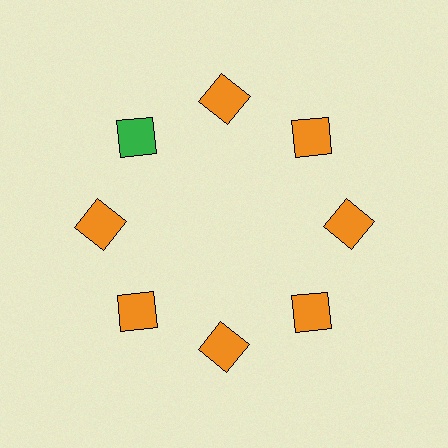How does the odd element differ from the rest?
It has a different color: green instead of orange.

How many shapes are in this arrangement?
There are 8 shapes arranged in a ring pattern.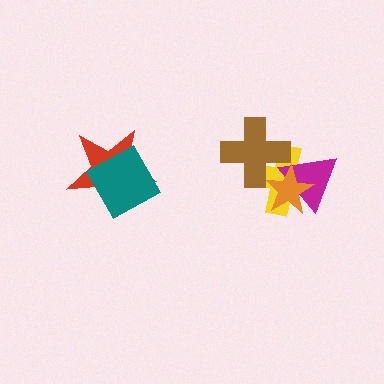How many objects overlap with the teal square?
1 object overlaps with the teal square.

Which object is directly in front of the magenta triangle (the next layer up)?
The orange star is directly in front of the magenta triangle.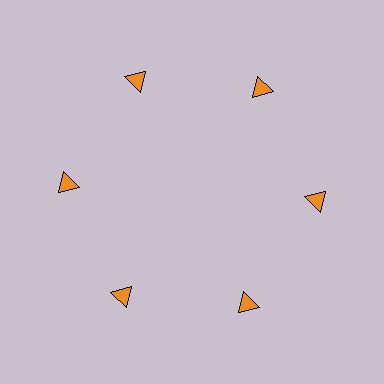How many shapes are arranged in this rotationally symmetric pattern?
There are 6 shapes, arranged in 6 groups of 1.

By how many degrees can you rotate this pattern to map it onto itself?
The pattern maps onto itself every 60 degrees of rotation.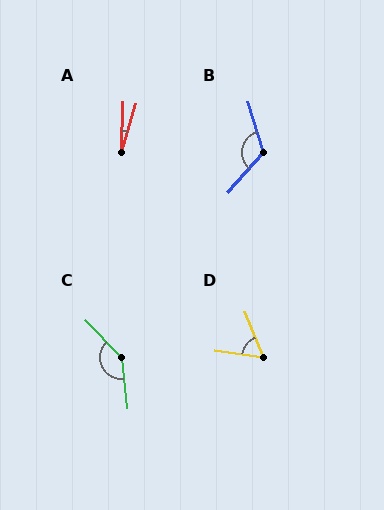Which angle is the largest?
C, at approximately 142 degrees.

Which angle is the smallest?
A, at approximately 15 degrees.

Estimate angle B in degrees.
Approximately 122 degrees.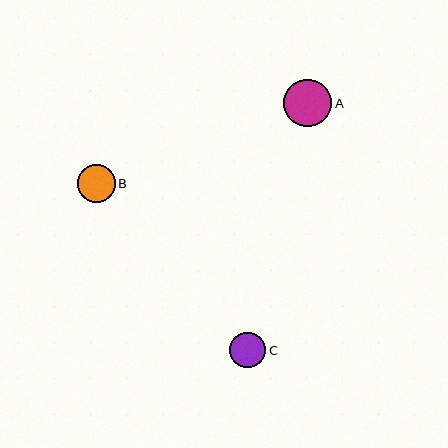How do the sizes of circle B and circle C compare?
Circle B and circle C are approximately the same size.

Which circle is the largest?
Circle A is the largest with a size of approximately 48 pixels.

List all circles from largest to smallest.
From largest to smallest: A, B, C.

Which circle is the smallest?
Circle C is the smallest with a size of approximately 36 pixels.